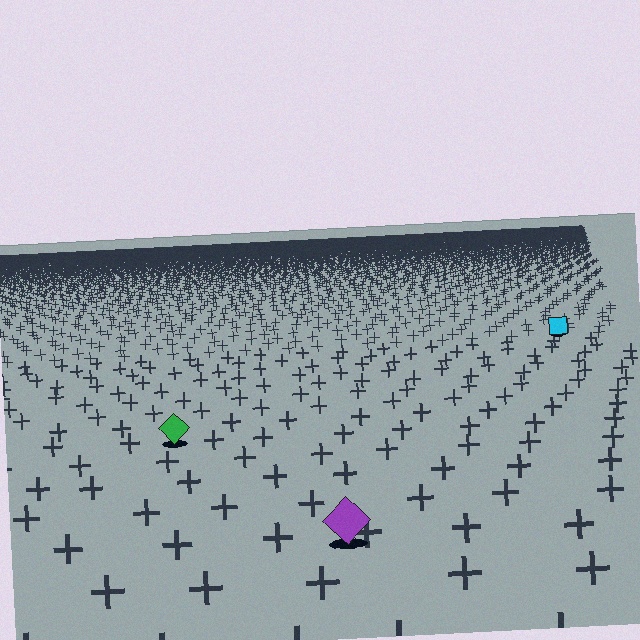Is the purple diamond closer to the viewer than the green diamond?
Yes. The purple diamond is closer — you can tell from the texture gradient: the ground texture is coarser near it.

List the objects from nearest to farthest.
From nearest to farthest: the purple diamond, the green diamond, the cyan square.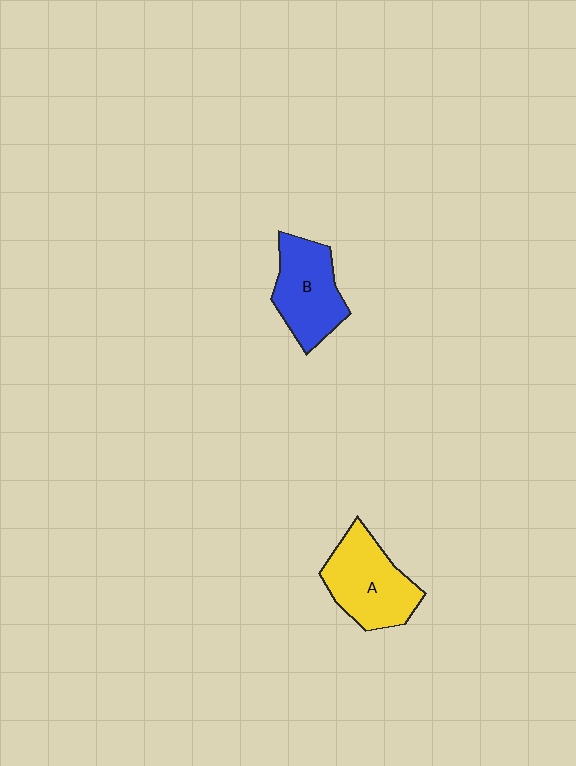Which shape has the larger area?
Shape A (yellow).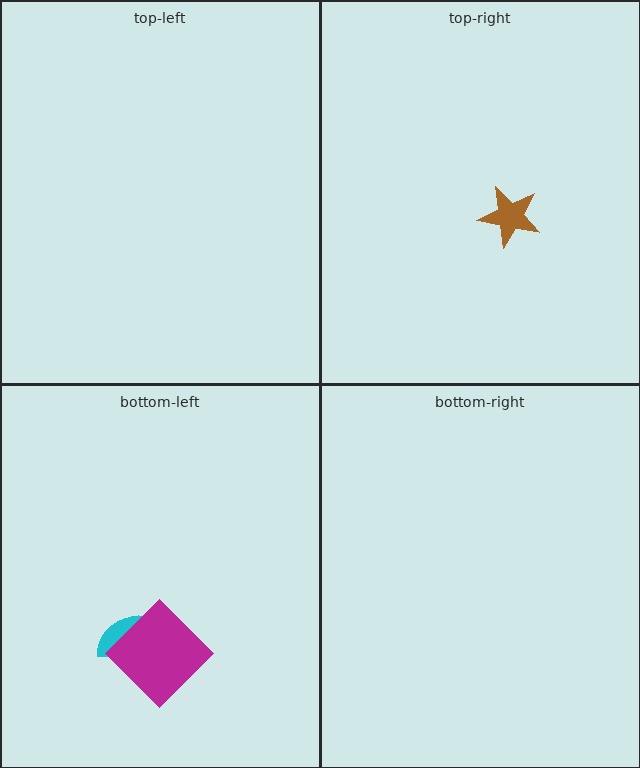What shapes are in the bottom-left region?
The cyan semicircle, the magenta diamond.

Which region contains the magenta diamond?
The bottom-left region.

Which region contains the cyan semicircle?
The bottom-left region.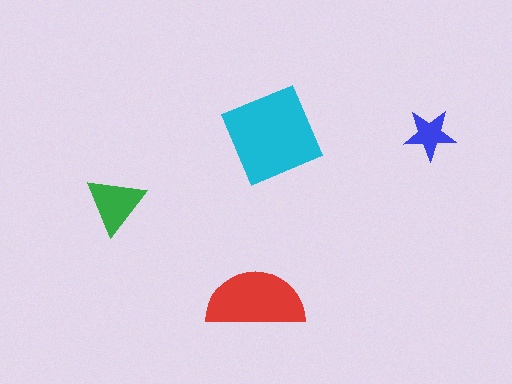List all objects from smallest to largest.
The blue star, the green triangle, the red semicircle, the cyan square.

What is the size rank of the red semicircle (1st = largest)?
2nd.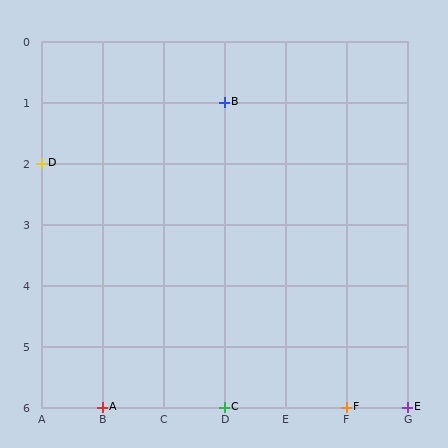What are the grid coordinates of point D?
Point D is at grid coordinates (A, 2).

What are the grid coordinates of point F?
Point F is at grid coordinates (F, 6).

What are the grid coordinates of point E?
Point E is at grid coordinates (G, 6).